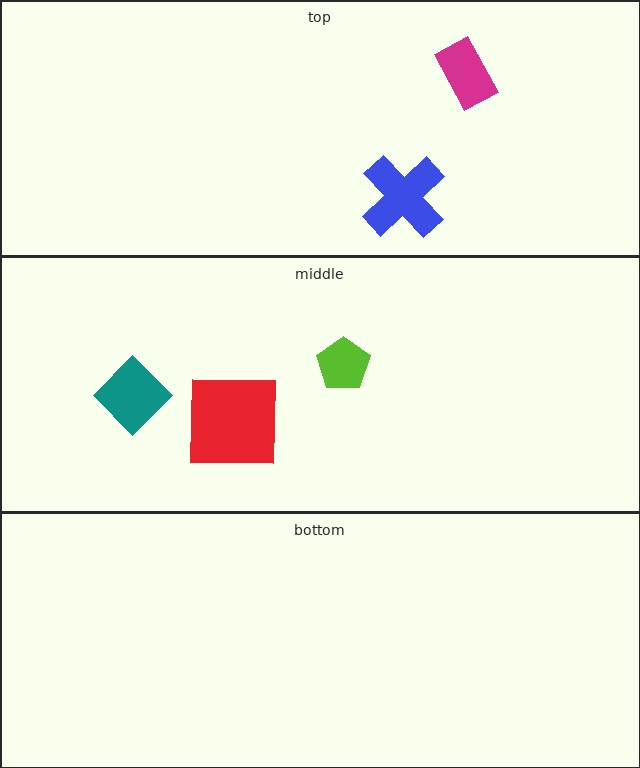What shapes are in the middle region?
The teal diamond, the lime pentagon, the red square.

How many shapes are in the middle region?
3.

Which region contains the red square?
The middle region.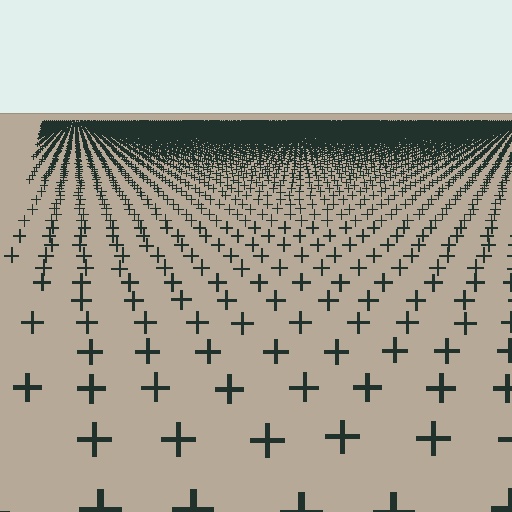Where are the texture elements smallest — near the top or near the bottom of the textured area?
Near the top.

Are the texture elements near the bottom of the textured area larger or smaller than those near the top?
Larger. Near the bottom, elements are closer to the viewer and appear at a bigger on-screen size.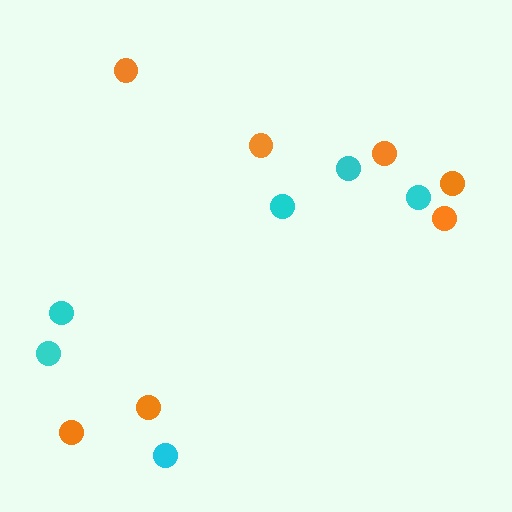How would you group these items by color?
There are 2 groups: one group of cyan circles (6) and one group of orange circles (7).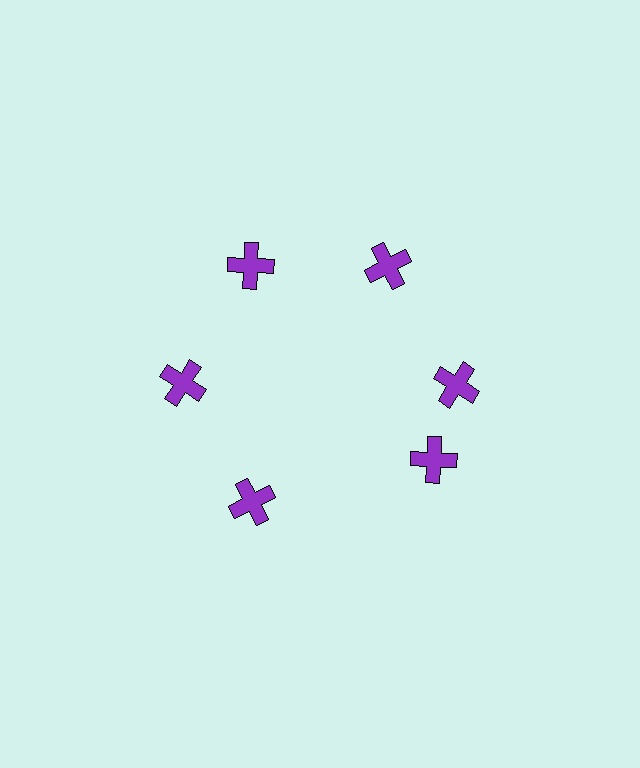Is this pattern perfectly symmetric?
No. The 6 purple crosses are arranged in a ring, but one element near the 5 o'clock position is rotated out of alignment along the ring, breaking the 6-fold rotational symmetry.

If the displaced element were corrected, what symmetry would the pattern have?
It would have 6-fold rotational symmetry — the pattern would map onto itself every 60 degrees.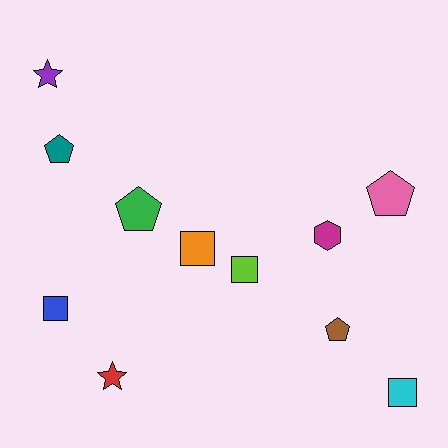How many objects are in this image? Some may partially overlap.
There are 11 objects.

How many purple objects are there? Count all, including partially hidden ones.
There is 1 purple object.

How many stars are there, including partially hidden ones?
There are 2 stars.